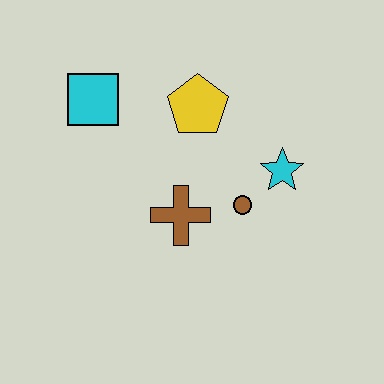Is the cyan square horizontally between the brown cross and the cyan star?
No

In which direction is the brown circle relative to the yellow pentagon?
The brown circle is below the yellow pentagon.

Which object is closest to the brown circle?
The cyan star is closest to the brown circle.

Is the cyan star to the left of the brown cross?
No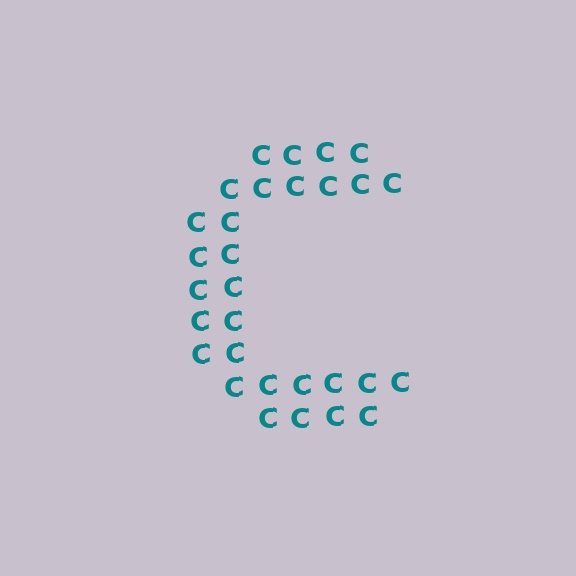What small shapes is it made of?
It is made of small letter C's.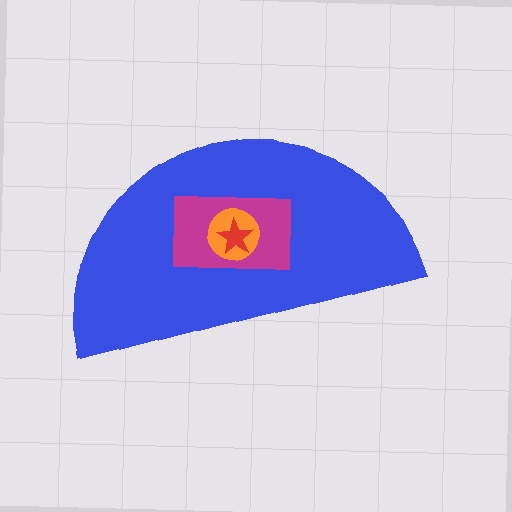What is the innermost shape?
The red star.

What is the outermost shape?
The blue semicircle.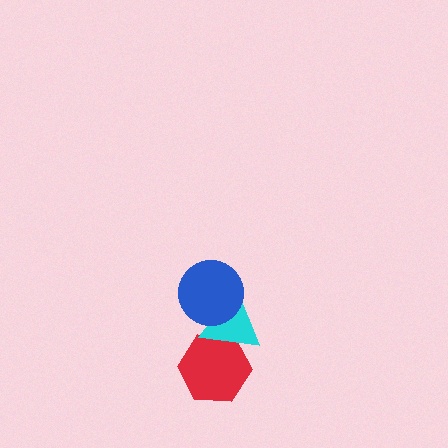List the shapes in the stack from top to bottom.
From top to bottom: the blue circle, the cyan triangle, the red hexagon.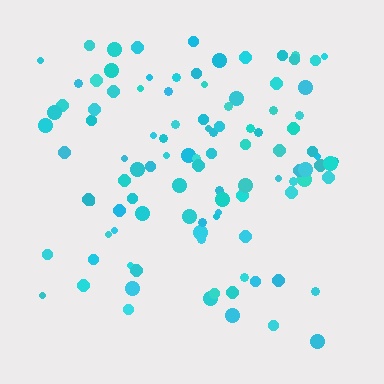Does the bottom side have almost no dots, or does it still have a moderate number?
Still a moderate number, just noticeably fewer than the top.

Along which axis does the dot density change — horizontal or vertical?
Vertical.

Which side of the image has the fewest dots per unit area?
The bottom.